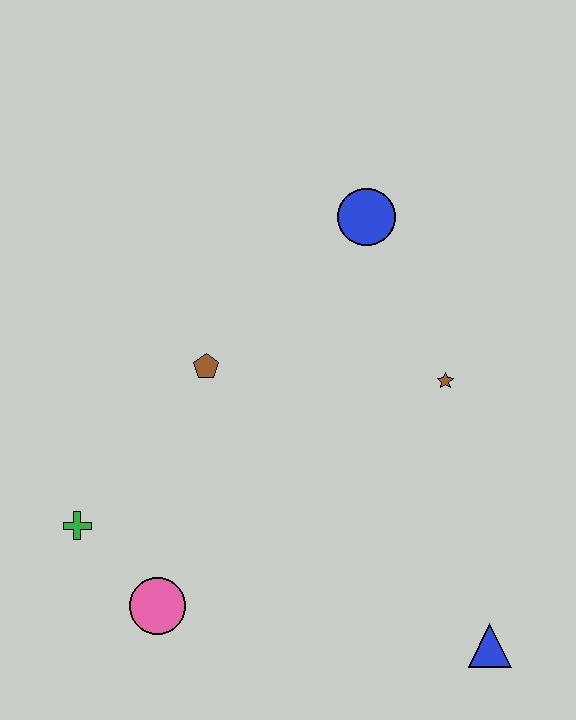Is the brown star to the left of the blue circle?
No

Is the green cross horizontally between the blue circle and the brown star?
No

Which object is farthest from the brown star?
The green cross is farthest from the brown star.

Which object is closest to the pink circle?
The green cross is closest to the pink circle.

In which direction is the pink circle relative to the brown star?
The pink circle is to the left of the brown star.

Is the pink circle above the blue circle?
No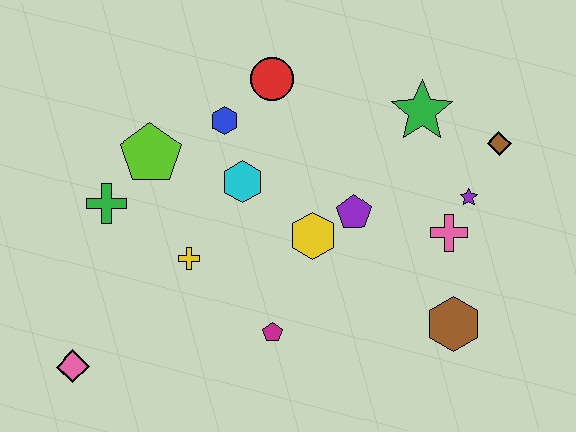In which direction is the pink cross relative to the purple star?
The pink cross is below the purple star.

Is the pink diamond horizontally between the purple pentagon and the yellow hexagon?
No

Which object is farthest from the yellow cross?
The brown diamond is farthest from the yellow cross.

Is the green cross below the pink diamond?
No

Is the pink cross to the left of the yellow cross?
No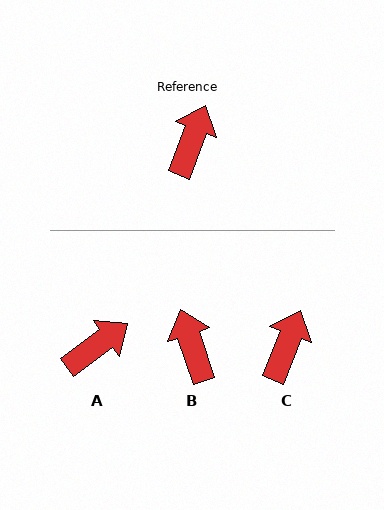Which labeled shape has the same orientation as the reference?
C.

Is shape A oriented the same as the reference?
No, it is off by about 33 degrees.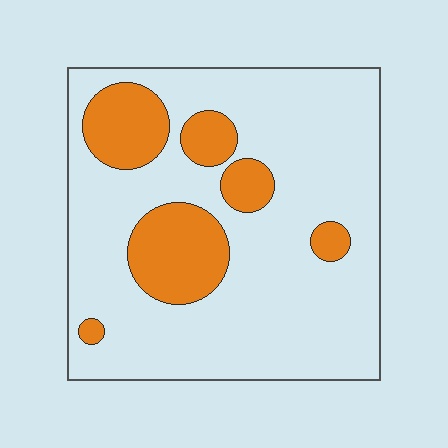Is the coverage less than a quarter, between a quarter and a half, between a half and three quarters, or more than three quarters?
Less than a quarter.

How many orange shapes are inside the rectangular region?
6.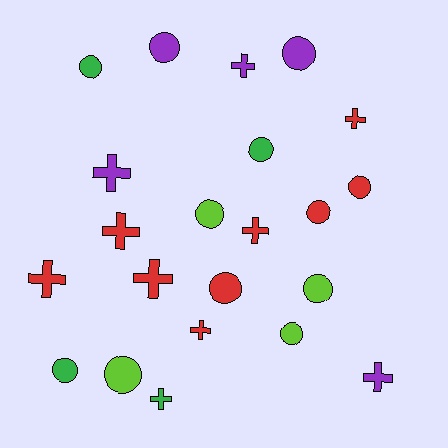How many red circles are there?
There are 3 red circles.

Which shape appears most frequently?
Circle, with 12 objects.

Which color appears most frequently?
Red, with 9 objects.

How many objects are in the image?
There are 22 objects.